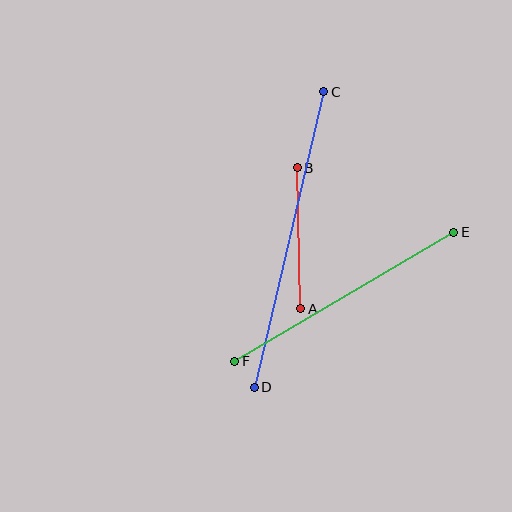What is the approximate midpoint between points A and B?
The midpoint is at approximately (299, 238) pixels.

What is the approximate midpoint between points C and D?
The midpoint is at approximately (289, 240) pixels.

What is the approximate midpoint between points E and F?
The midpoint is at approximately (344, 297) pixels.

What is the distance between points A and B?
The distance is approximately 141 pixels.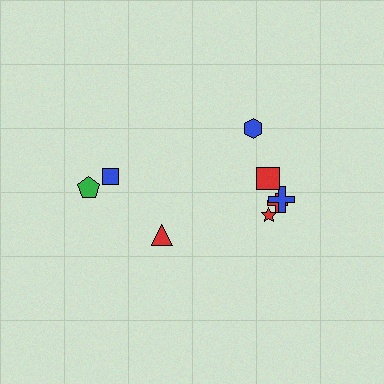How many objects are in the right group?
There are 5 objects.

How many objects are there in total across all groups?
There are 8 objects.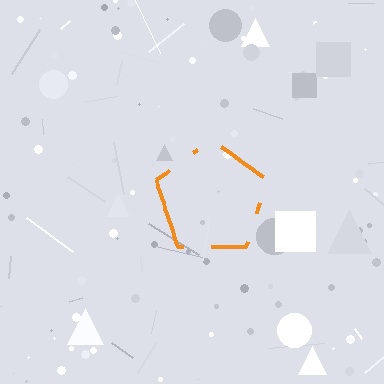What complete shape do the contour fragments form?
The contour fragments form a pentagon.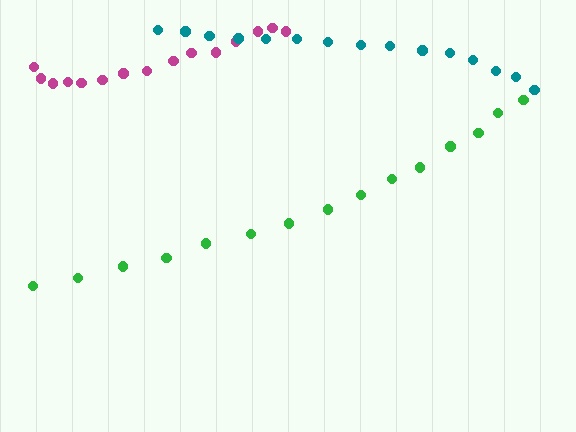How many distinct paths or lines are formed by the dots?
There are 3 distinct paths.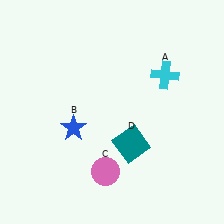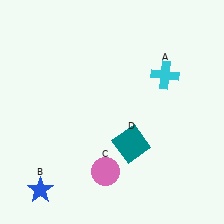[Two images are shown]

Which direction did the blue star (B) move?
The blue star (B) moved down.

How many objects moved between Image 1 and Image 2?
1 object moved between the two images.